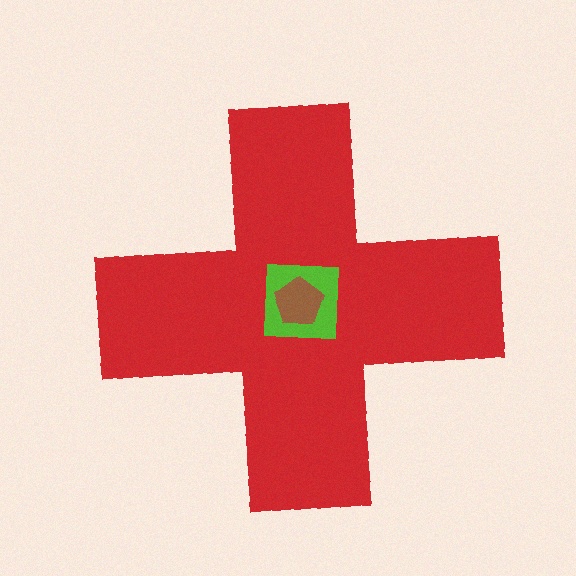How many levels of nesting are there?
3.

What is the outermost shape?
The red cross.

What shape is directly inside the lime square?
The brown pentagon.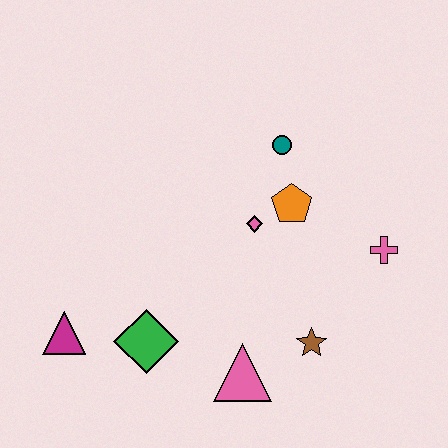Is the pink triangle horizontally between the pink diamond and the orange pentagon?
No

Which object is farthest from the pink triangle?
The teal circle is farthest from the pink triangle.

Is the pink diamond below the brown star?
No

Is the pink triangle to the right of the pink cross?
No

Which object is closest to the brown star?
The pink triangle is closest to the brown star.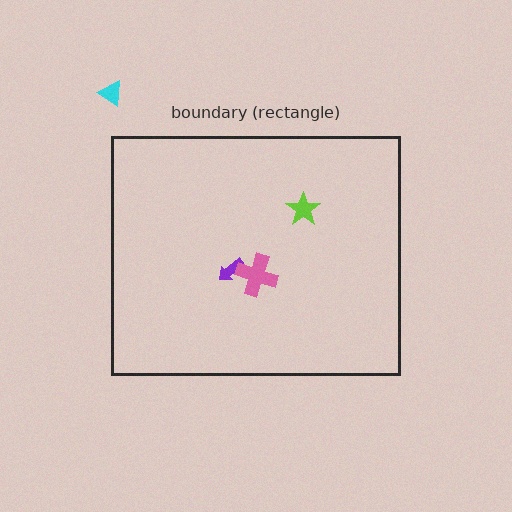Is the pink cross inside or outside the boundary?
Inside.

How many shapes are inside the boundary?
3 inside, 1 outside.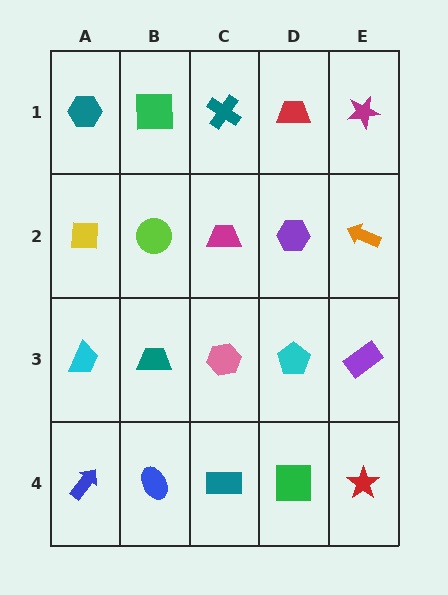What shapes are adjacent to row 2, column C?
A teal cross (row 1, column C), a pink hexagon (row 3, column C), a lime circle (row 2, column B), a purple hexagon (row 2, column D).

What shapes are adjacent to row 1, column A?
A yellow square (row 2, column A), a green square (row 1, column B).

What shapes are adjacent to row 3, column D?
A purple hexagon (row 2, column D), a green square (row 4, column D), a pink hexagon (row 3, column C), a purple rectangle (row 3, column E).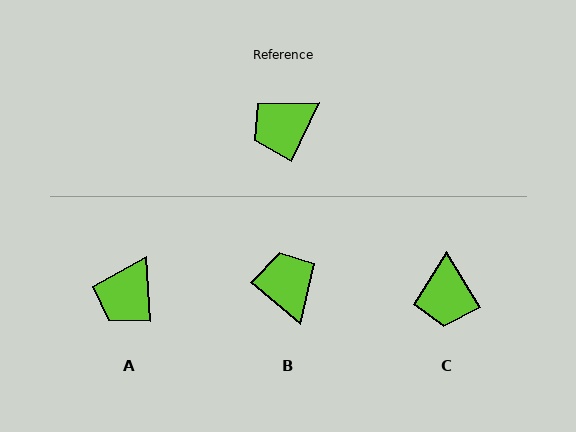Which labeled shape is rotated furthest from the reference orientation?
B, about 104 degrees away.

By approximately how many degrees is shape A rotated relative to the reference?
Approximately 29 degrees counter-clockwise.